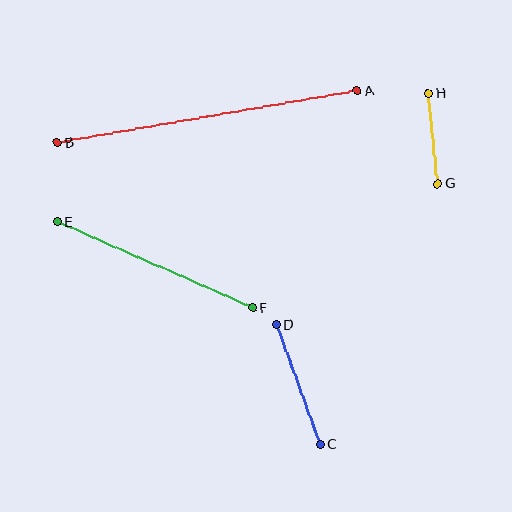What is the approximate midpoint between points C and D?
The midpoint is at approximately (298, 385) pixels.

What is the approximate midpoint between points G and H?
The midpoint is at approximately (433, 139) pixels.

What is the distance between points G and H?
The distance is approximately 91 pixels.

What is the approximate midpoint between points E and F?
The midpoint is at approximately (155, 265) pixels.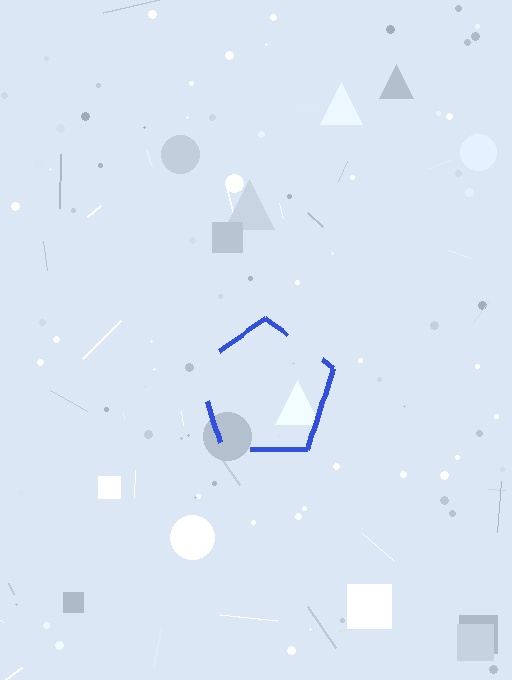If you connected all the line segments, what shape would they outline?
They would outline a pentagon.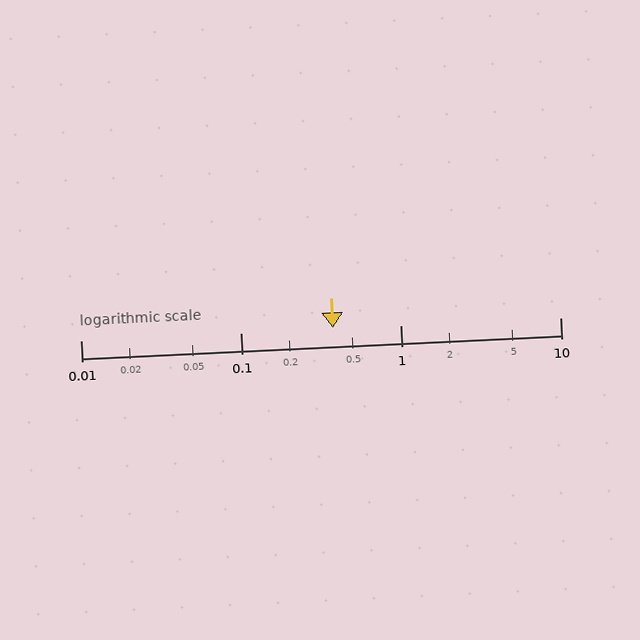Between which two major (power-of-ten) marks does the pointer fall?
The pointer is between 0.1 and 1.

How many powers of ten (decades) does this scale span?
The scale spans 3 decades, from 0.01 to 10.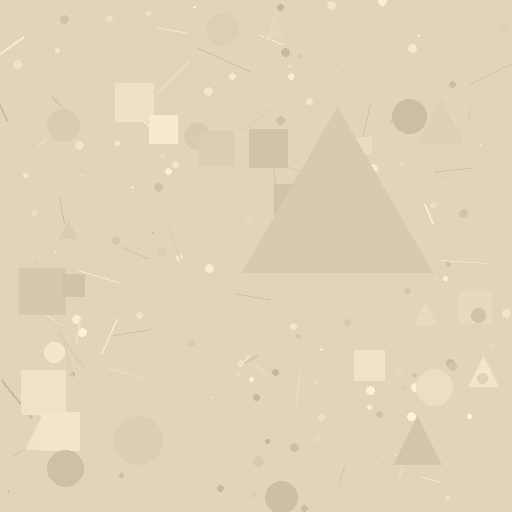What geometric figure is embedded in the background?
A triangle is embedded in the background.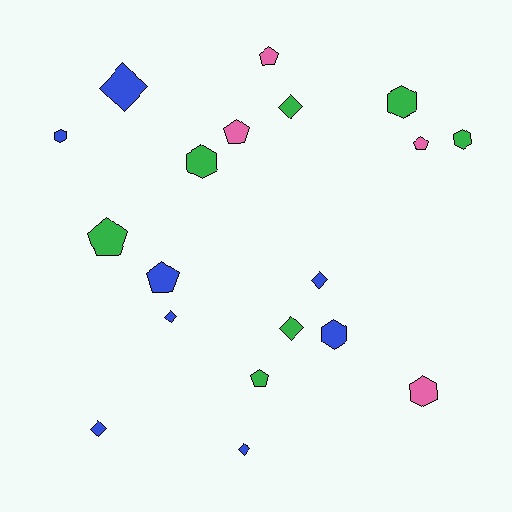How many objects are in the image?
There are 19 objects.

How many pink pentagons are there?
There are 3 pink pentagons.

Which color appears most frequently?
Blue, with 8 objects.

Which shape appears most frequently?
Diamond, with 7 objects.